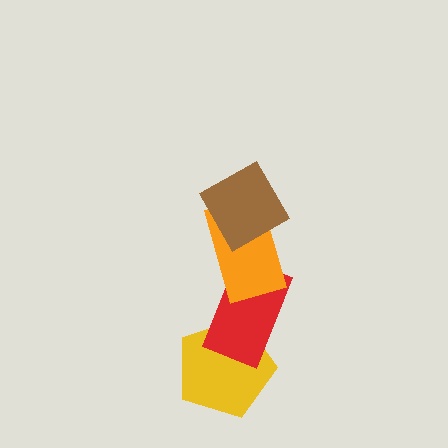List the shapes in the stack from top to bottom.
From top to bottom: the brown diamond, the orange rectangle, the red rectangle, the yellow pentagon.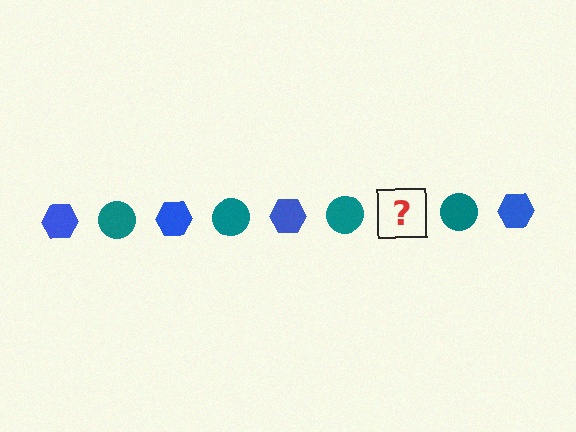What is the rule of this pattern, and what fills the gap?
The rule is that the pattern alternates between blue hexagon and teal circle. The gap should be filled with a blue hexagon.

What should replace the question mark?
The question mark should be replaced with a blue hexagon.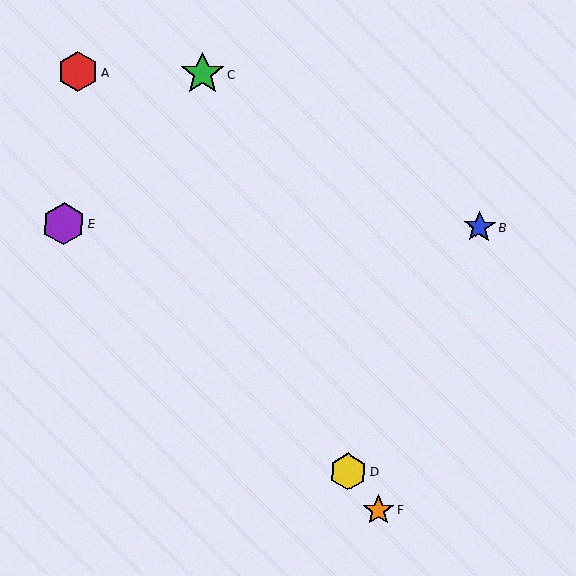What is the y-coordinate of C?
Object C is at y≈74.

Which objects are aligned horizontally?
Objects B, E are aligned horizontally.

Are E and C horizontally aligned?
No, E is at y≈224 and C is at y≈74.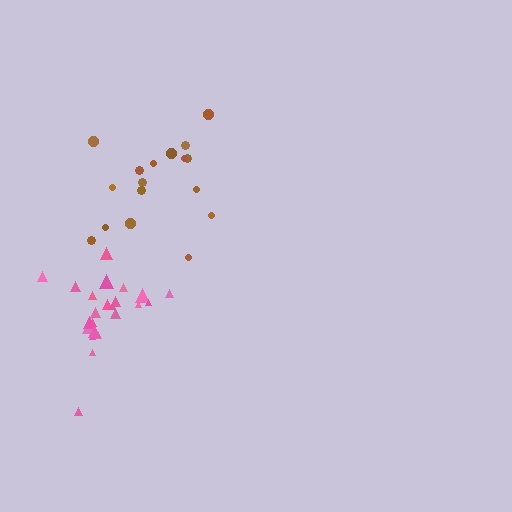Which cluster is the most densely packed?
Pink.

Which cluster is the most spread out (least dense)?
Brown.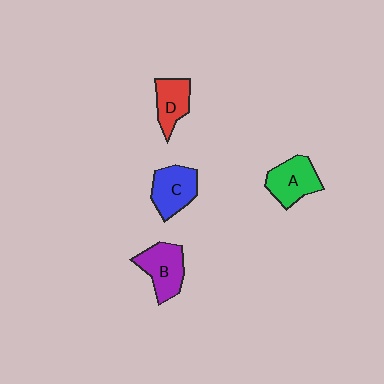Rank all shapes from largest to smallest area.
From largest to smallest: B (purple), A (green), C (blue), D (red).